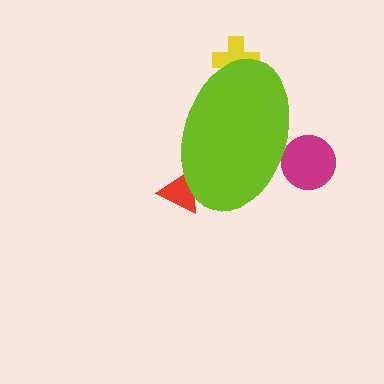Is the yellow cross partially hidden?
Yes, the yellow cross is partially hidden behind the lime ellipse.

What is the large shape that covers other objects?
A lime ellipse.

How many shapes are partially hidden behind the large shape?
3 shapes are partially hidden.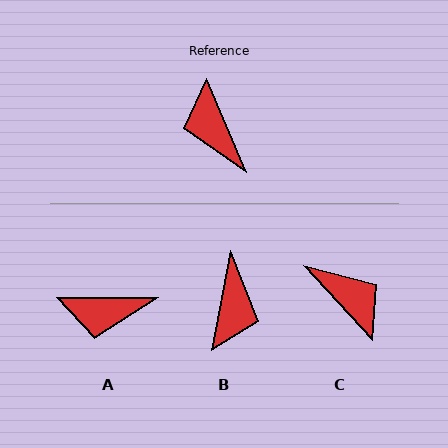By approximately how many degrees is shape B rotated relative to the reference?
Approximately 146 degrees counter-clockwise.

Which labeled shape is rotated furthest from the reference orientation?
C, about 160 degrees away.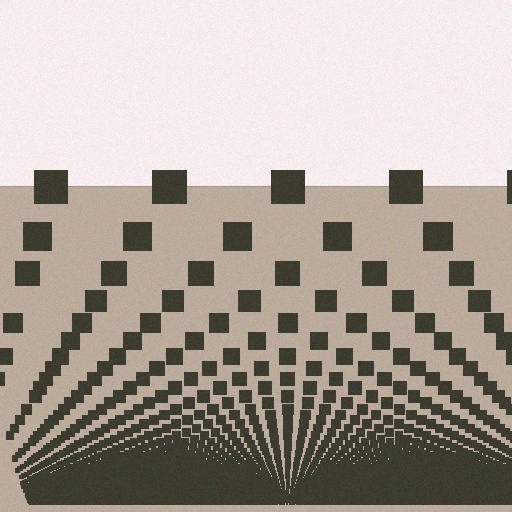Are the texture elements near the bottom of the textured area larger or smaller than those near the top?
Smaller. The gradient is inverted — elements near the bottom are smaller and denser.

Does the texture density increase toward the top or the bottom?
Density increases toward the bottom.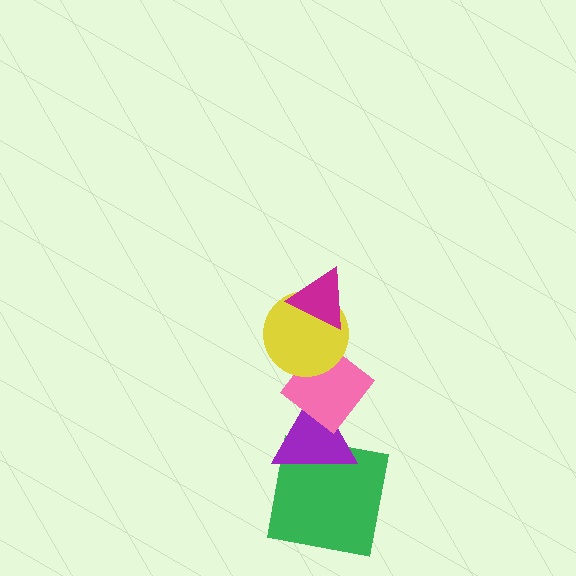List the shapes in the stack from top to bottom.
From top to bottom: the magenta triangle, the yellow circle, the pink diamond, the purple triangle, the green square.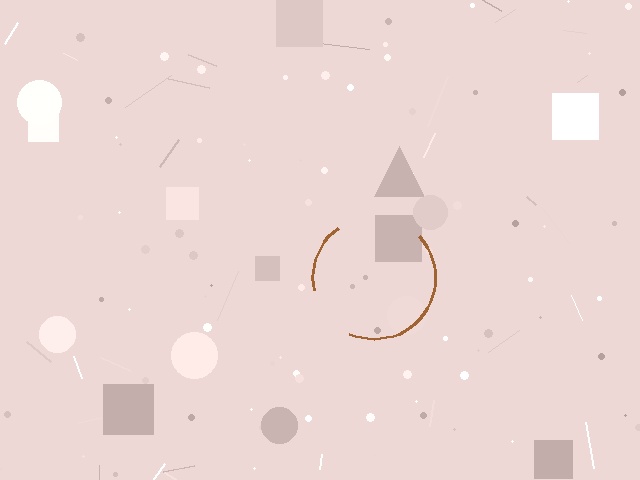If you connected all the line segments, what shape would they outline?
They would outline a circle.